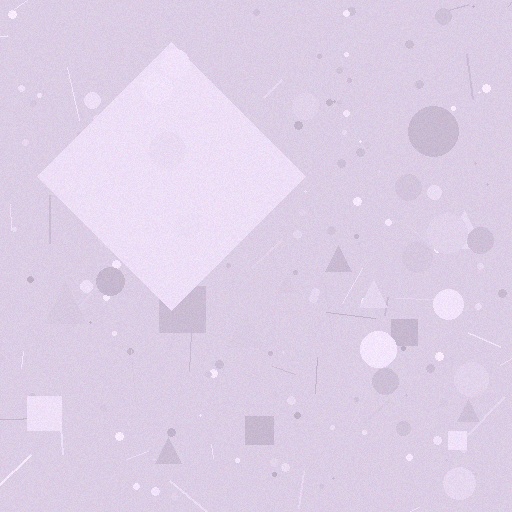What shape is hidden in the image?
A diamond is hidden in the image.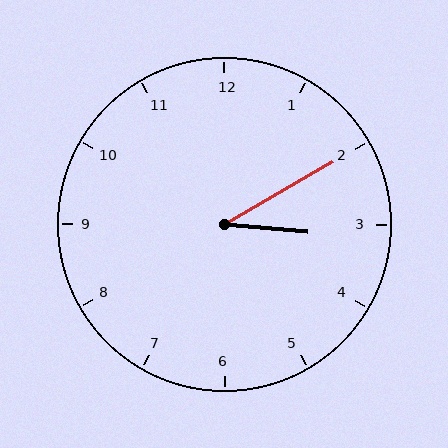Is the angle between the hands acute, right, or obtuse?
It is acute.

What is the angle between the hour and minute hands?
Approximately 35 degrees.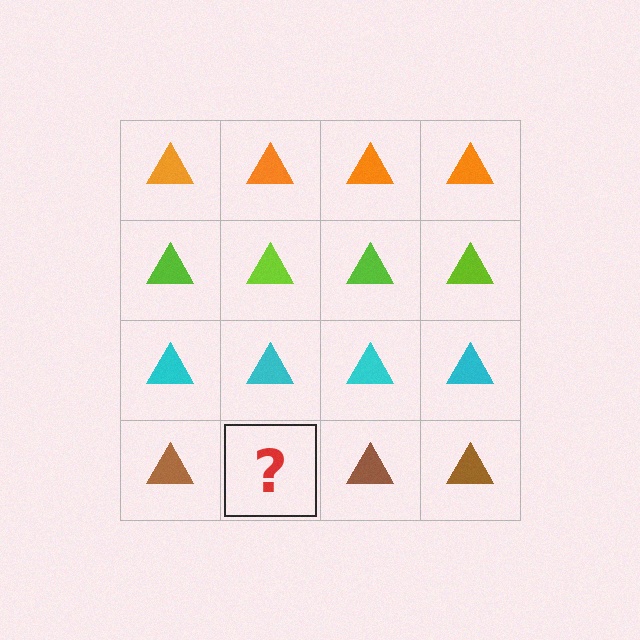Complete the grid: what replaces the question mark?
The question mark should be replaced with a brown triangle.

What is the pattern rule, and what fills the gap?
The rule is that each row has a consistent color. The gap should be filled with a brown triangle.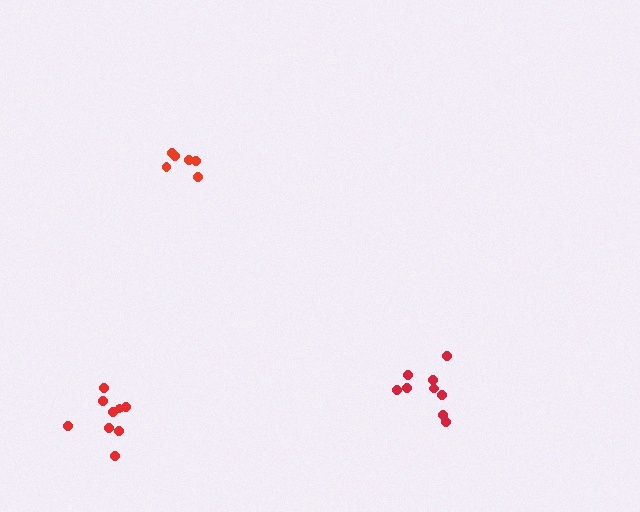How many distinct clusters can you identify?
There are 3 distinct clusters.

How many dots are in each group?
Group 1: 6 dots, Group 2: 9 dots, Group 3: 9 dots (24 total).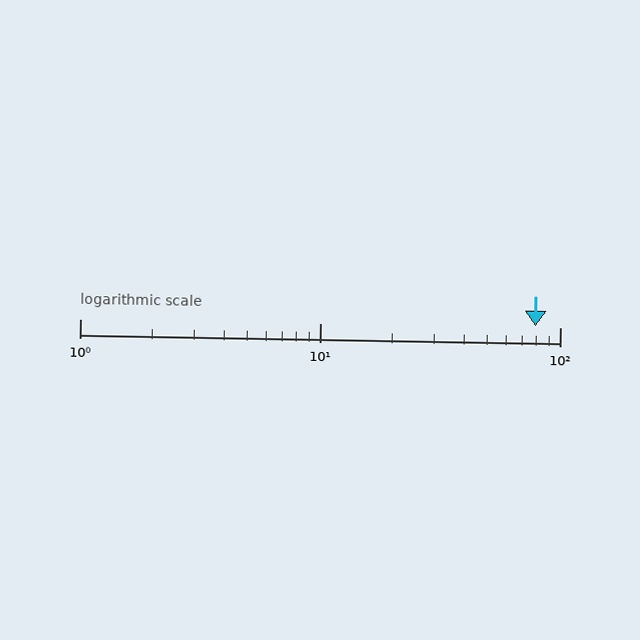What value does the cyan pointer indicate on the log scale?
The pointer indicates approximately 79.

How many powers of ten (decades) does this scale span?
The scale spans 2 decades, from 1 to 100.